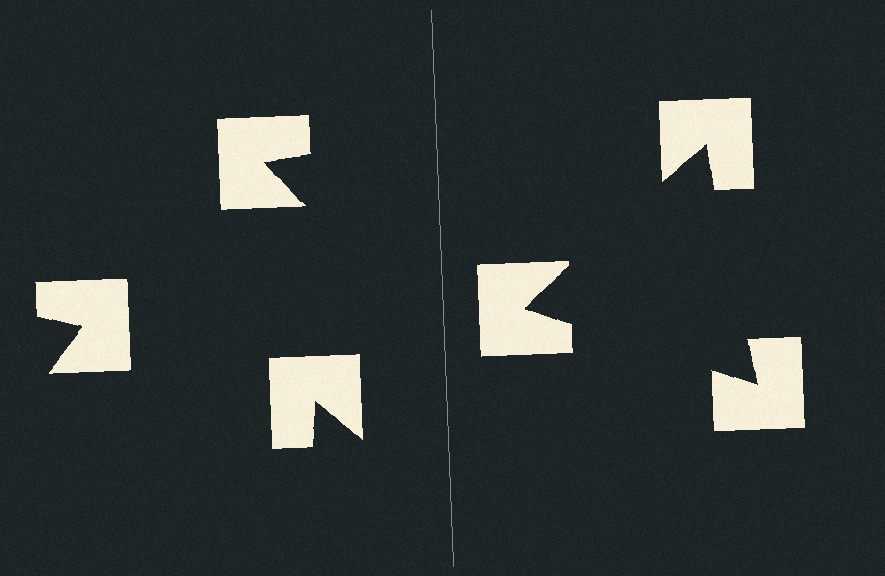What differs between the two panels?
The notched squares are positioned identically on both sides; only the wedge orientations differ. On the right they align to a triangle; on the left they are misaligned.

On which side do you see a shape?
An illusory triangle appears on the right side. On the left side the wedge cuts are rotated, so no coherent shape forms.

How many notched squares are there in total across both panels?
6 — 3 on each side.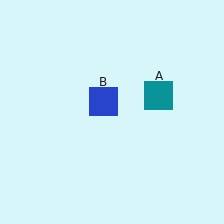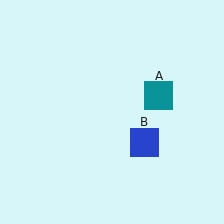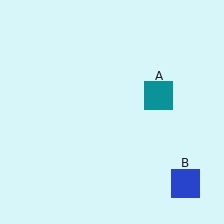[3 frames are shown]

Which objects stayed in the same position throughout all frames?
Teal square (object A) remained stationary.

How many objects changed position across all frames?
1 object changed position: blue square (object B).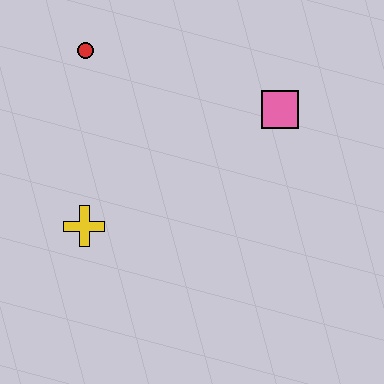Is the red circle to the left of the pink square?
Yes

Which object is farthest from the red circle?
The pink square is farthest from the red circle.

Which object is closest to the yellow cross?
The red circle is closest to the yellow cross.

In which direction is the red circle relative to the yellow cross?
The red circle is above the yellow cross.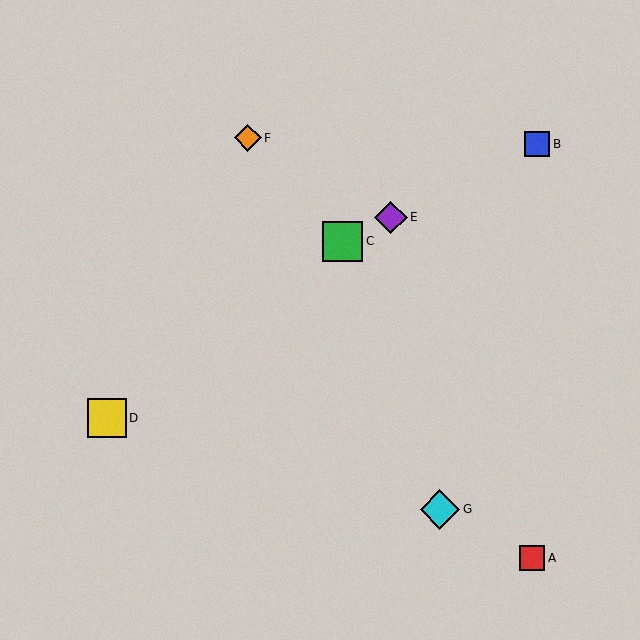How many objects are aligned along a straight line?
3 objects (B, C, E) are aligned along a straight line.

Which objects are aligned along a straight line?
Objects B, C, E are aligned along a straight line.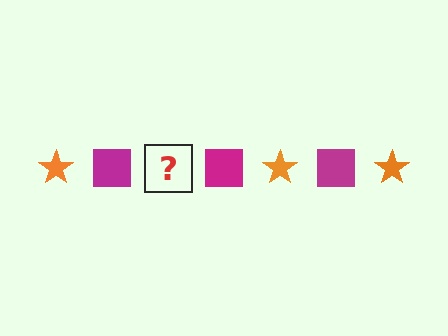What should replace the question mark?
The question mark should be replaced with an orange star.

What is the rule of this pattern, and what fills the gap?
The rule is that the pattern alternates between orange star and magenta square. The gap should be filled with an orange star.